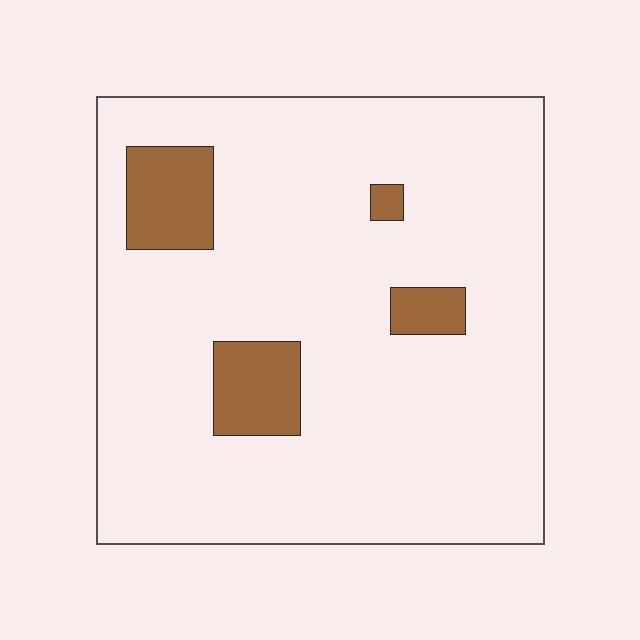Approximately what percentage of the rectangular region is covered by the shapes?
Approximately 10%.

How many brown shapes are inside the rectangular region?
4.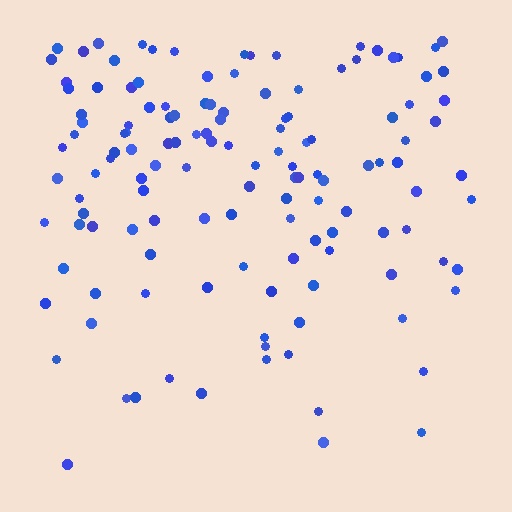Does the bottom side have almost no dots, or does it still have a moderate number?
Still a moderate number, just noticeably fewer than the top.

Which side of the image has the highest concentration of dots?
The top.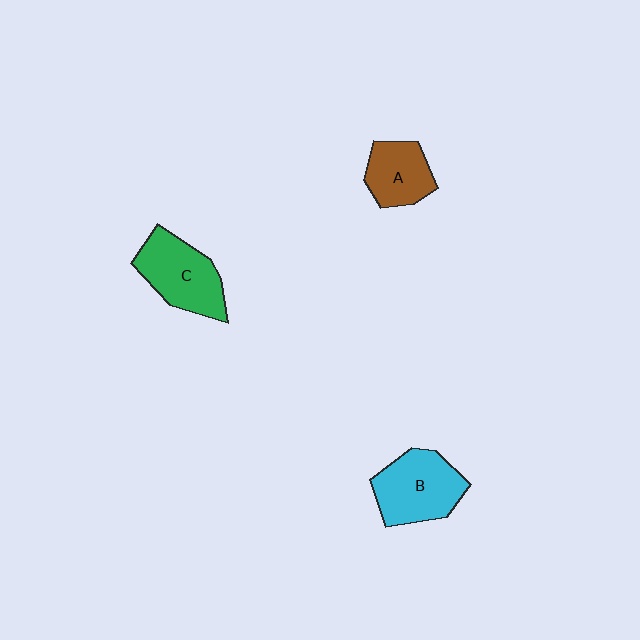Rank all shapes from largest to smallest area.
From largest to smallest: B (cyan), C (green), A (brown).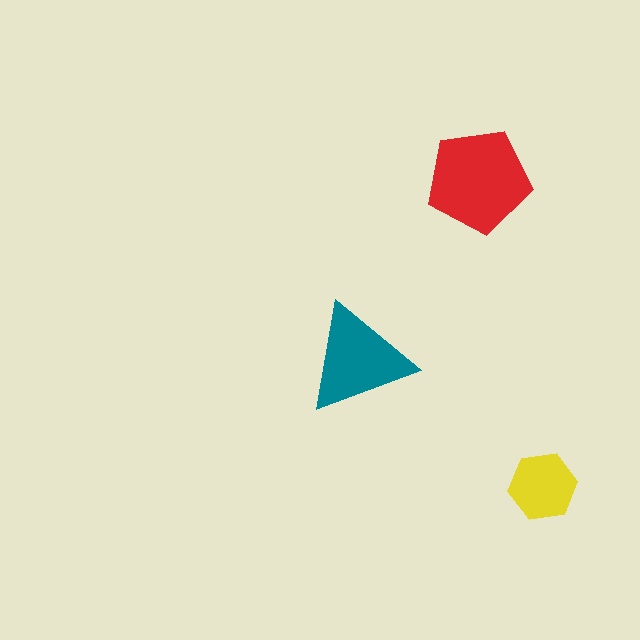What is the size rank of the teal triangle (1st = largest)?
2nd.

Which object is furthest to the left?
The teal triangle is leftmost.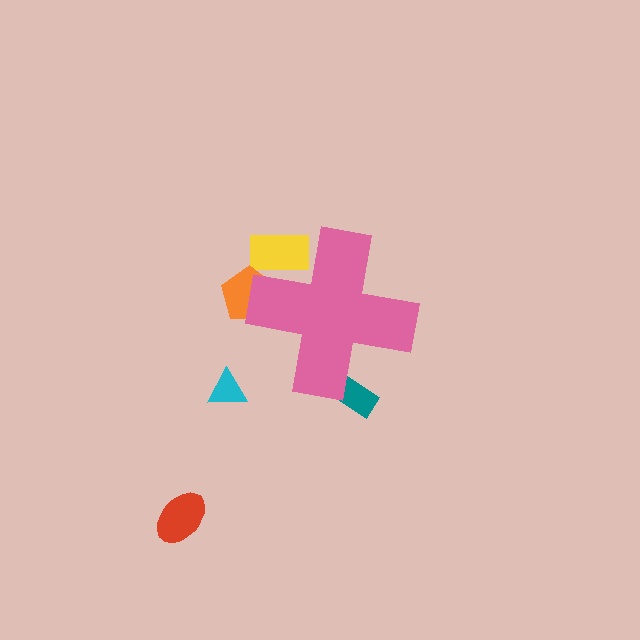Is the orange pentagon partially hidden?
Yes, the orange pentagon is partially hidden behind the pink cross.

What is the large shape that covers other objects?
A pink cross.